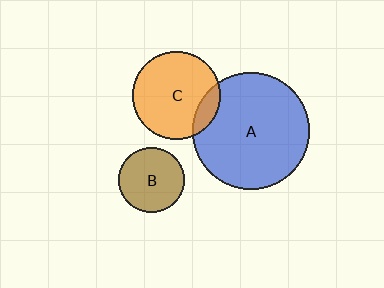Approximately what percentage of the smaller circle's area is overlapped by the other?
Approximately 15%.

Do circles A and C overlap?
Yes.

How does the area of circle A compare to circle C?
Approximately 1.7 times.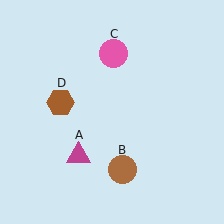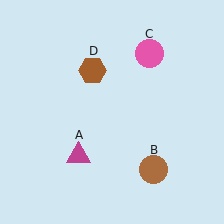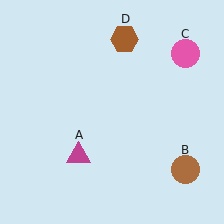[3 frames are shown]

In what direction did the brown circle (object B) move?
The brown circle (object B) moved right.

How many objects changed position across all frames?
3 objects changed position: brown circle (object B), pink circle (object C), brown hexagon (object D).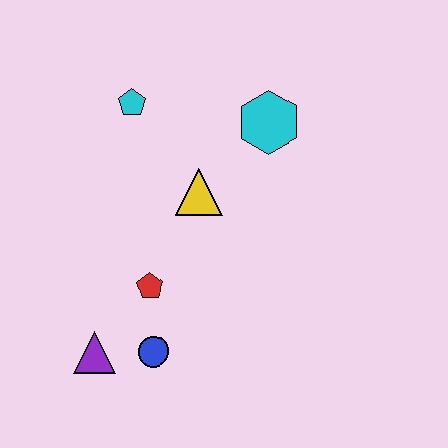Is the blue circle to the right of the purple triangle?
Yes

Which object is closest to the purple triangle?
The blue circle is closest to the purple triangle.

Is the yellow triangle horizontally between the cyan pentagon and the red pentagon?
No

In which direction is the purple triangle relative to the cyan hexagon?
The purple triangle is below the cyan hexagon.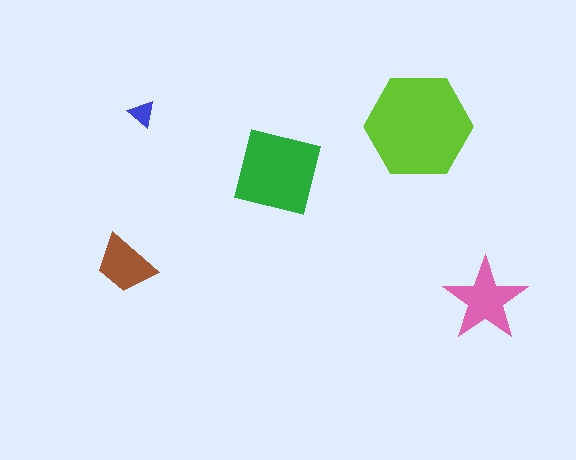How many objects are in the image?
There are 5 objects in the image.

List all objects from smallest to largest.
The blue triangle, the brown trapezoid, the pink star, the green square, the lime hexagon.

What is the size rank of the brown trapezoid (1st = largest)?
4th.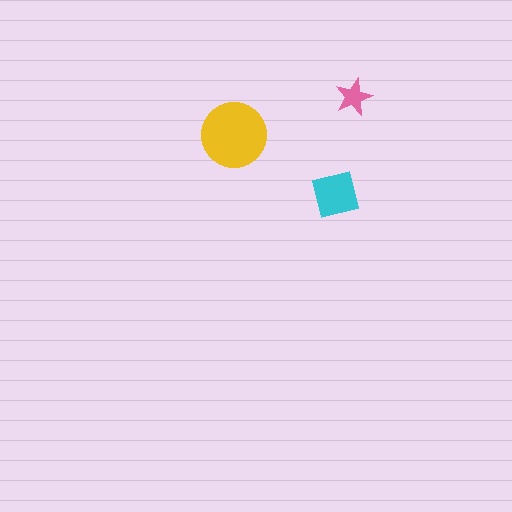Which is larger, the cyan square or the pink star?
The cyan square.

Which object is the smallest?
The pink star.